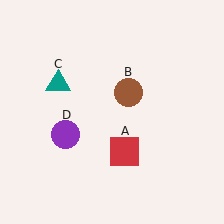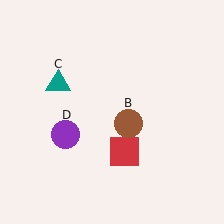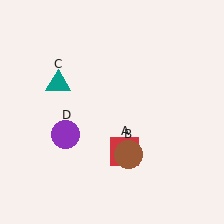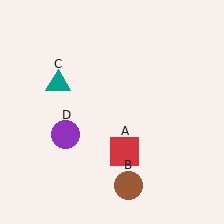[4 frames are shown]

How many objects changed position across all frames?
1 object changed position: brown circle (object B).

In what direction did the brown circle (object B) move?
The brown circle (object B) moved down.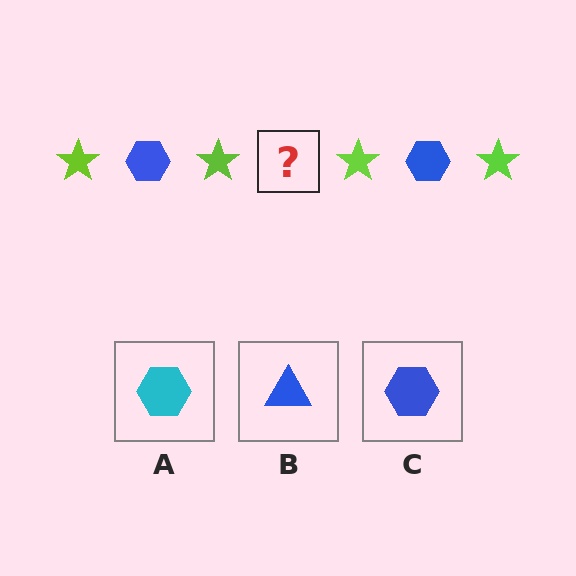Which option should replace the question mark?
Option C.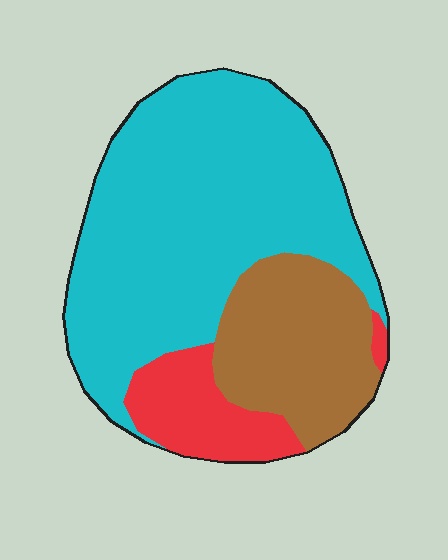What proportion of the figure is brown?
Brown covers around 25% of the figure.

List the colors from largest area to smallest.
From largest to smallest: cyan, brown, red.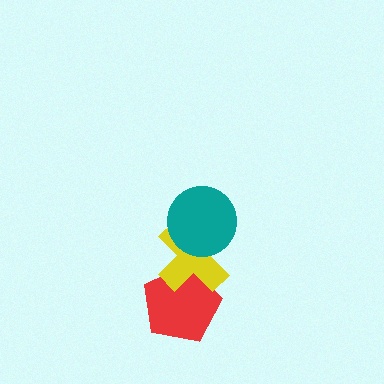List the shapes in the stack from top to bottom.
From top to bottom: the teal circle, the yellow cross, the red pentagon.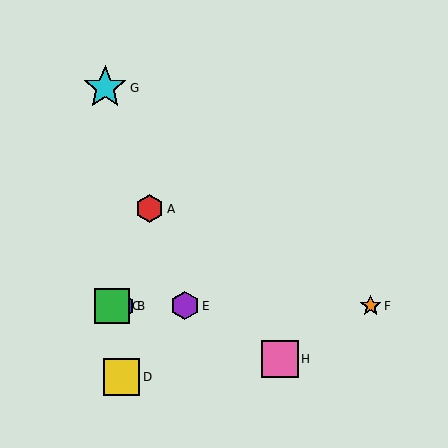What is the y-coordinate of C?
Object C is at y≈306.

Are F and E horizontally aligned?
Yes, both are at y≈306.